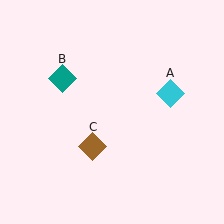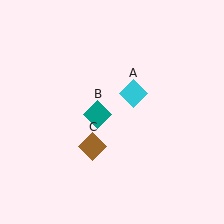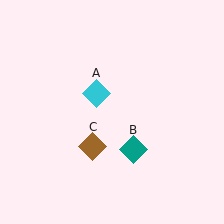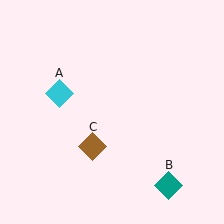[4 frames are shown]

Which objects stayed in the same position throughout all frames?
Brown diamond (object C) remained stationary.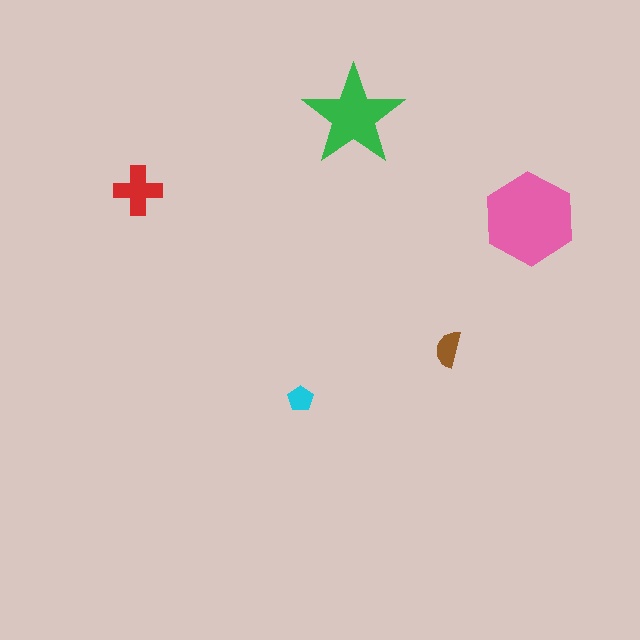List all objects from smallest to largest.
The cyan pentagon, the brown semicircle, the red cross, the green star, the pink hexagon.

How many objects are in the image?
There are 5 objects in the image.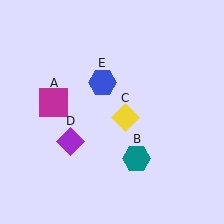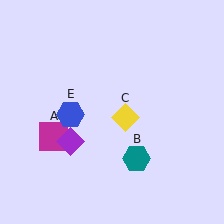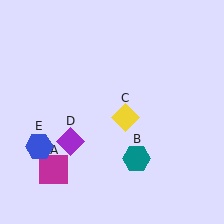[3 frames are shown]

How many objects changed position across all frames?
2 objects changed position: magenta square (object A), blue hexagon (object E).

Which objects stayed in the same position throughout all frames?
Teal hexagon (object B) and yellow diamond (object C) and purple diamond (object D) remained stationary.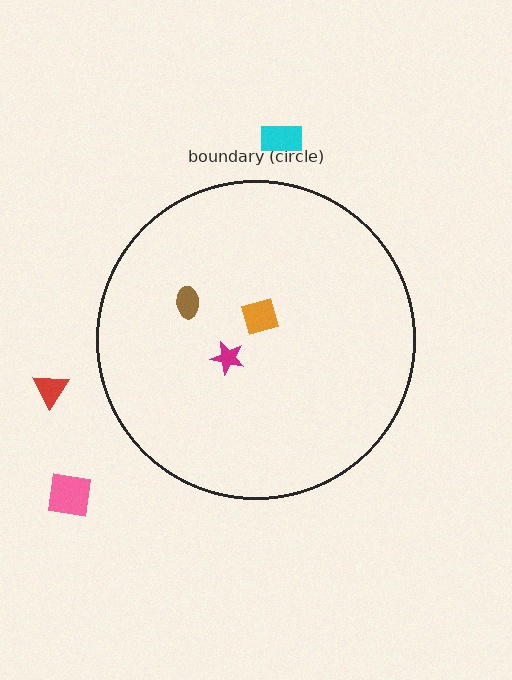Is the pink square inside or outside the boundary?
Outside.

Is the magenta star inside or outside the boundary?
Inside.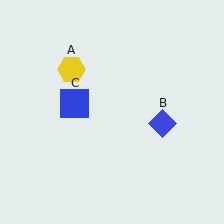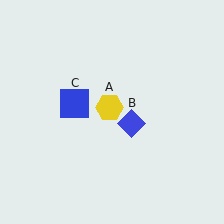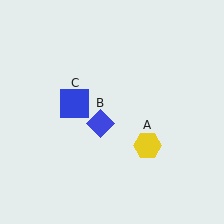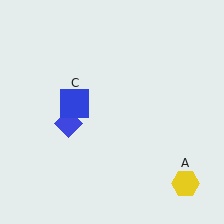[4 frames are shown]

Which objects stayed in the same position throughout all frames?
Blue square (object C) remained stationary.